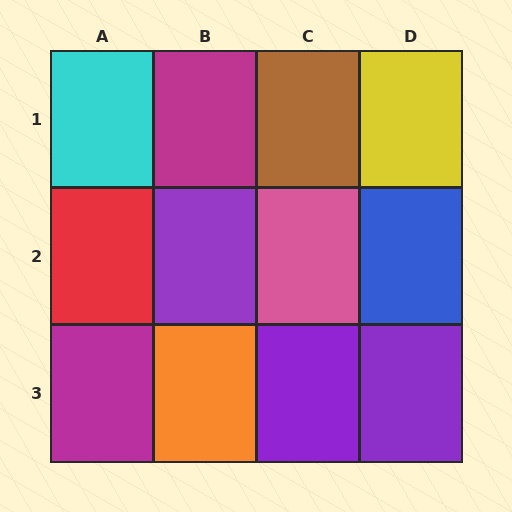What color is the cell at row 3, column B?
Orange.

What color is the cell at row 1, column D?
Yellow.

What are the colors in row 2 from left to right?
Red, purple, pink, blue.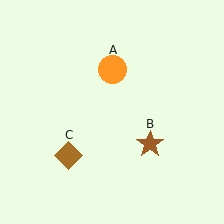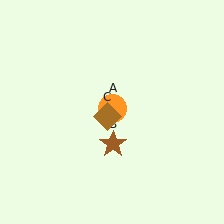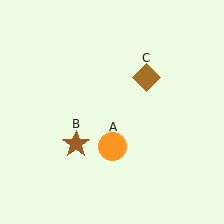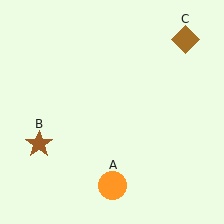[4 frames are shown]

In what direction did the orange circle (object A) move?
The orange circle (object A) moved down.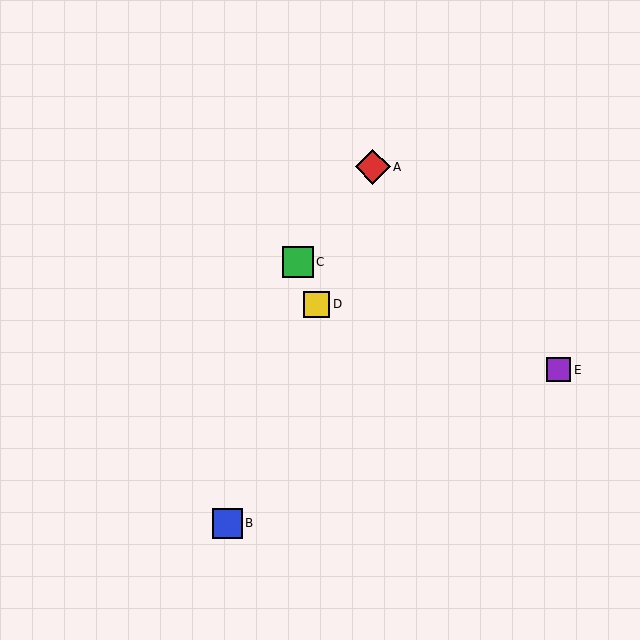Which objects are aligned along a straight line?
Objects A, B, D are aligned along a straight line.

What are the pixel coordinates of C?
Object C is at (298, 262).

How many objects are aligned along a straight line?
3 objects (A, B, D) are aligned along a straight line.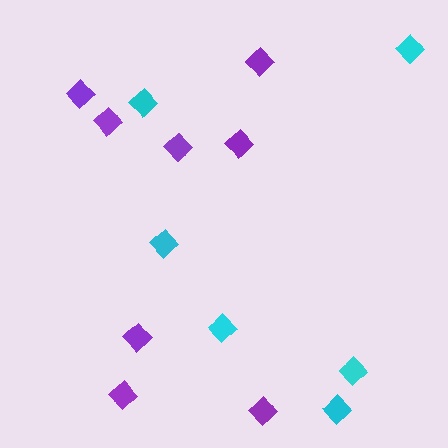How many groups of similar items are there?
There are 2 groups: one group of cyan diamonds (6) and one group of purple diamonds (8).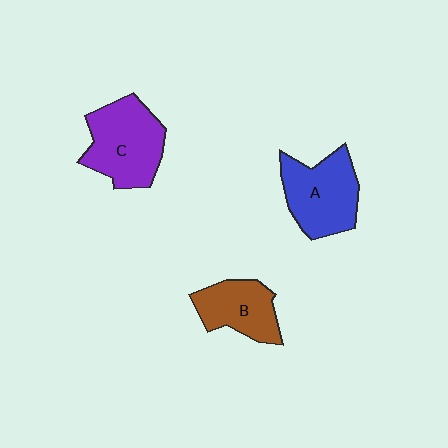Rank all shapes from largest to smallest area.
From largest to smallest: C (purple), A (blue), B (brown).